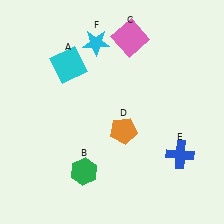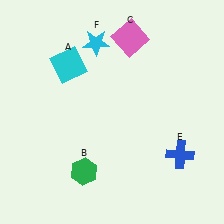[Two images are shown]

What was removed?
The orange pentagon (D) was removed in Image 2.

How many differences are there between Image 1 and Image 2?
There is 1 difference between the two images.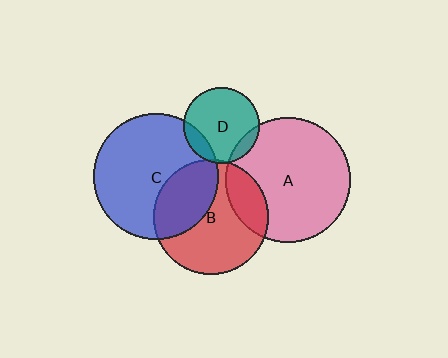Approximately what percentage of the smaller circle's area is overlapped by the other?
Approximately 35%.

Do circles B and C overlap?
Yes.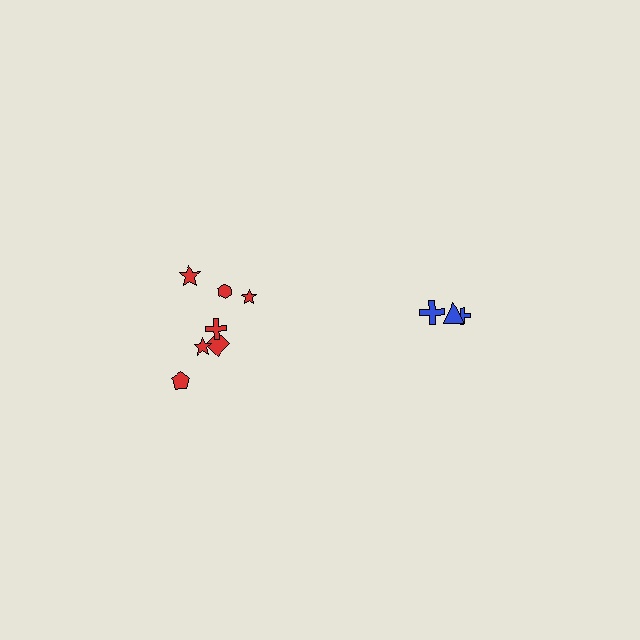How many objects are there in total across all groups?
There are 10 objects.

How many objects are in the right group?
There are 3 objects.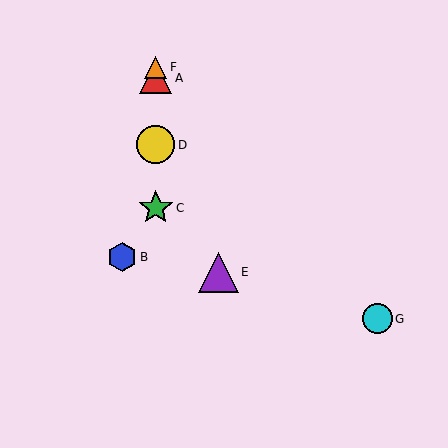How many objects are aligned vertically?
4 objects (A, C, D, F) are aligned vertically.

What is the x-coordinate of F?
Object F is at x≈156.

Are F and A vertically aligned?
Yes, both are at x≈156.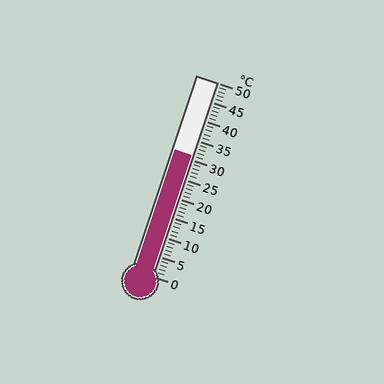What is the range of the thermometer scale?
The thermometer scale ranges from 0°C to 50°C.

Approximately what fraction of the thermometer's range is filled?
The thermometer is filled to approximately 60% of its range.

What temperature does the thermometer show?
The thermometer shows approximately 31°C.